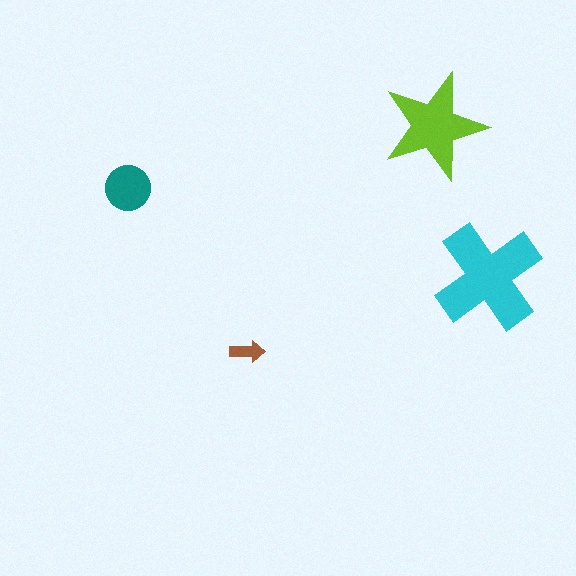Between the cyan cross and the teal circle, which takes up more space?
The cyan cross.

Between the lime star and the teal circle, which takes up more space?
The lime star.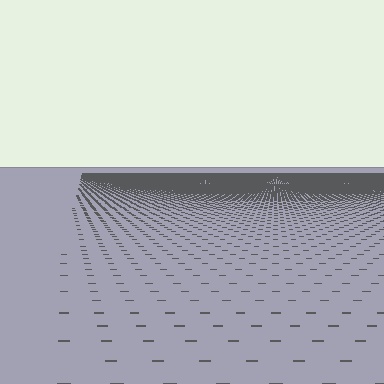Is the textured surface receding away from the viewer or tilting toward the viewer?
The surface is receding away from the viewer. Texture elements get smaller and denser toward the top.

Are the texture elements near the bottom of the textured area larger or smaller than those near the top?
Larger. Near the bottom, elements are closer to the viewer and appear at a bigger on-screen size.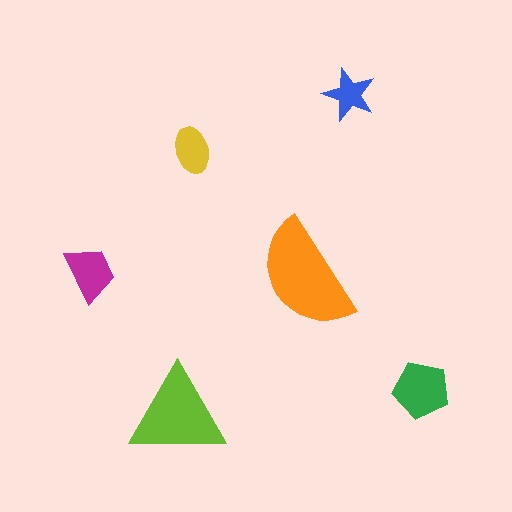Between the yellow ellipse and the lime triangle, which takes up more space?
The lime triangle.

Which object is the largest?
The orange semicircle.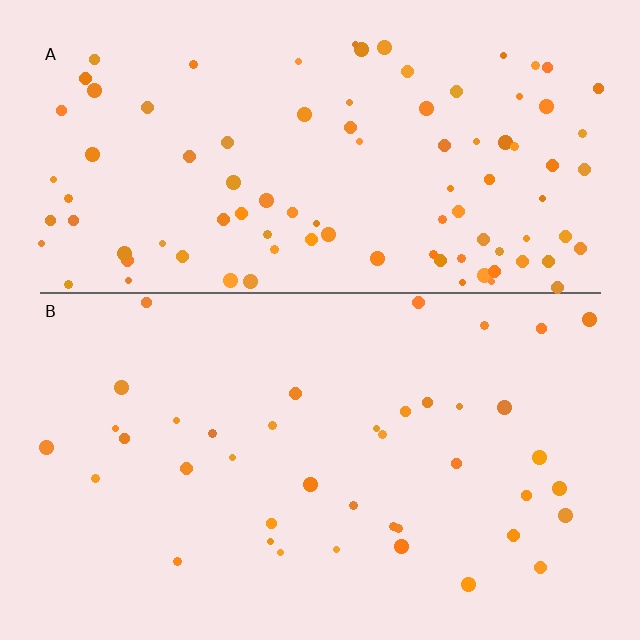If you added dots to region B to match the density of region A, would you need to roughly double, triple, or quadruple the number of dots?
Approximately double.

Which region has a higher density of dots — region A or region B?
A (the top).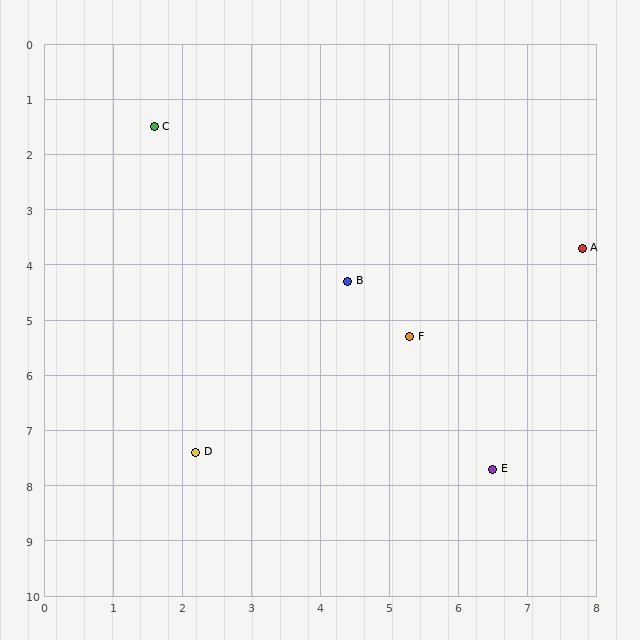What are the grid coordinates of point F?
Point F is at approximately (5.3, 5.3).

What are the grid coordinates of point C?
Point C is at approximately (1.6, 1.5).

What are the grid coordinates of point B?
Point B is at approximately (4.4, 4.3).